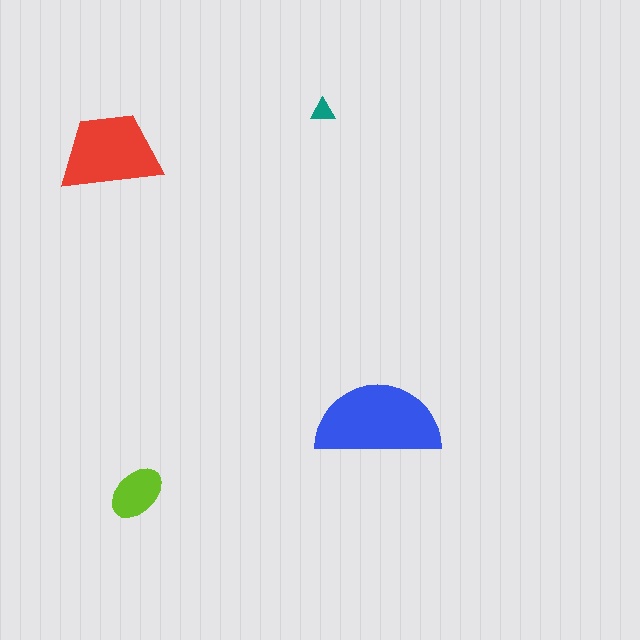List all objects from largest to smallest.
The blue semicircle, the red trapezoid, the lime ellipse, the teal triangle.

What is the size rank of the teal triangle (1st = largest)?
4th.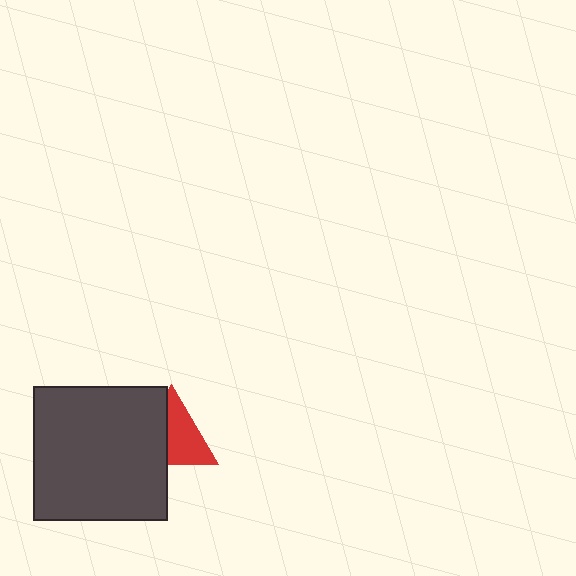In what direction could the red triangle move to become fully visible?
The red triangle could move right. That would shift it out from behind the dark gray square entirely.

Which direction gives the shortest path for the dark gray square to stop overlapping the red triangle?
Moving left gives the shortest separation.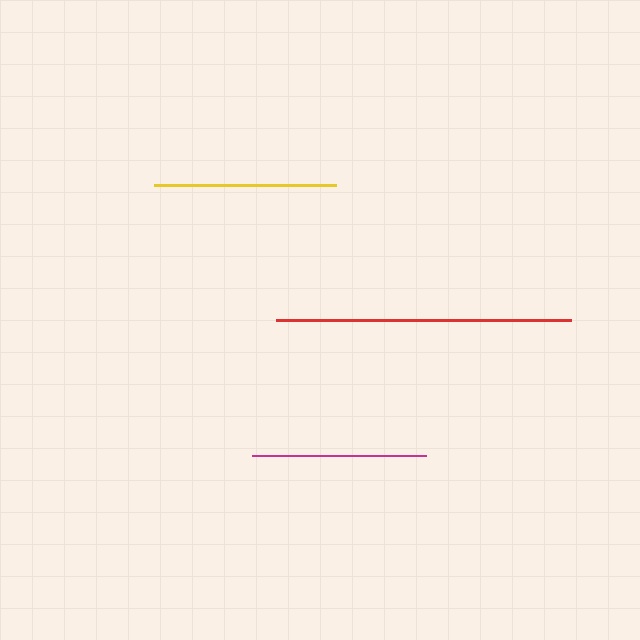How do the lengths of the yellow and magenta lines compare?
The yellow and magenta lines are approximately the same length.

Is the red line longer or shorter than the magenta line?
The red line is longer than the magenta line.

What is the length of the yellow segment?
The yellow segment is approximately 183 pixels long.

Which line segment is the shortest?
The magenta line is the shortest at approximately 175 pixels.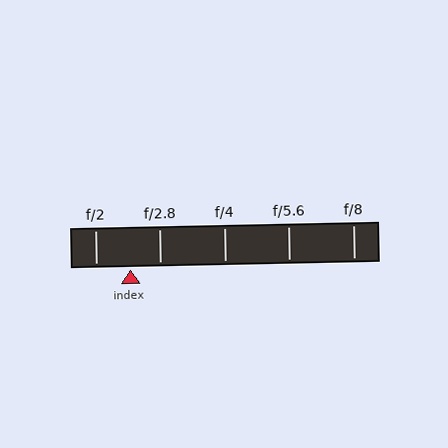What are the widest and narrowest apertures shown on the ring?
The widest aperture shown is f/2 and the narrowest is f/8.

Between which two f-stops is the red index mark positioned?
The index mark is between f/2 and f/2.8.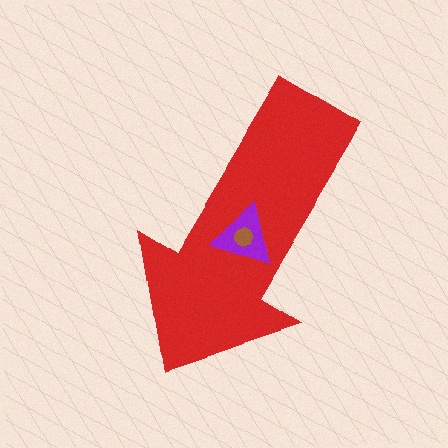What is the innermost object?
The brown circle.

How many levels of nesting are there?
3.